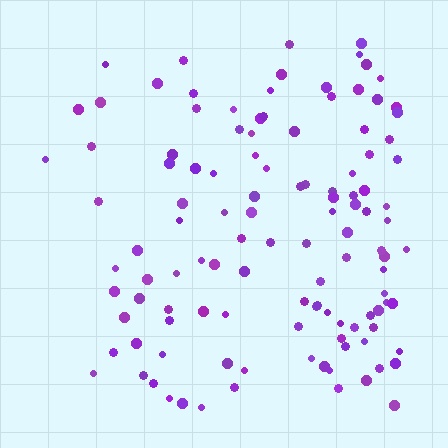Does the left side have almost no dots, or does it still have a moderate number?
Still a moderate number, just noticeably fewer than the right.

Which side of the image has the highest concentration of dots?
The right.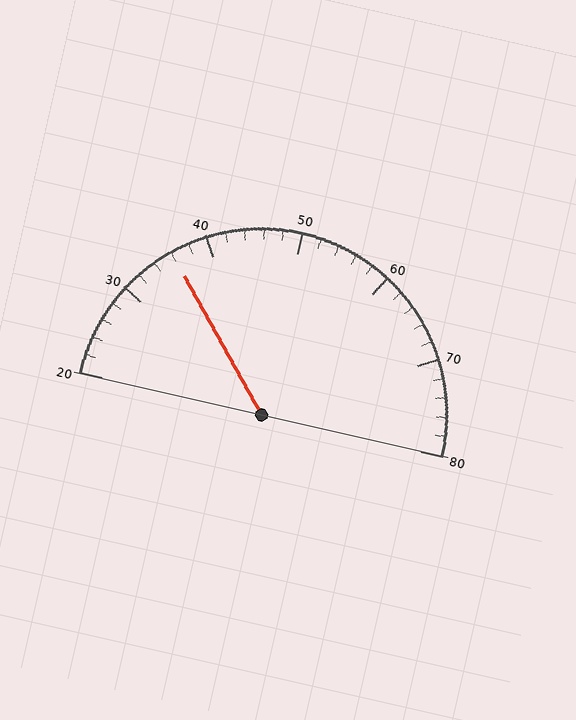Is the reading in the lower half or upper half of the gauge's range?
The reading is in the lower half of the range (20 to 80).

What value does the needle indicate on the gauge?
The needle indicates approximately 36.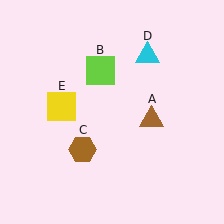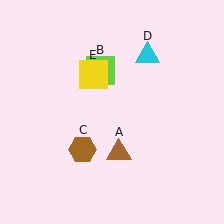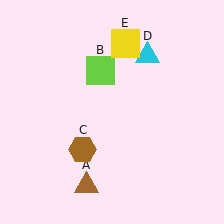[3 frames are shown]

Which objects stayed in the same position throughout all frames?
Lime square (object B) and brown hexagon (object C) and cyan triangle (object D) remained stationary.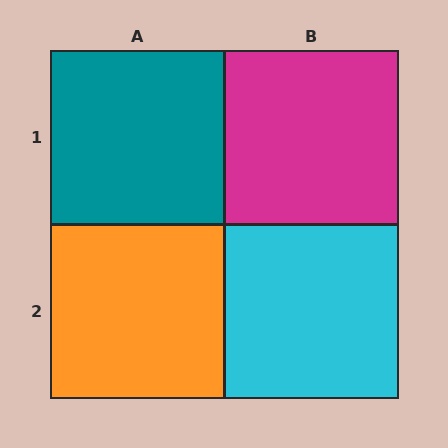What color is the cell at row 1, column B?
Magenta.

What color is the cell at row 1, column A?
Teal.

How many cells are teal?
1 cell is teal.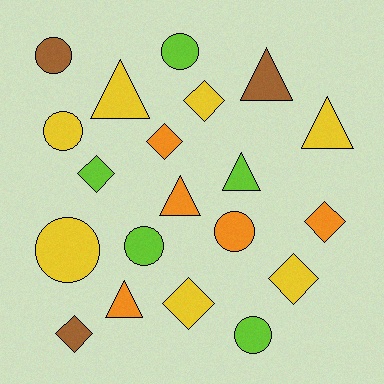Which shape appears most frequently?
Circle, with 7 objects.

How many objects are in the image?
There are 20 objects.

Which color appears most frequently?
Yellow, with 7 objects.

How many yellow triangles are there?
There are 2 yellow triangles.